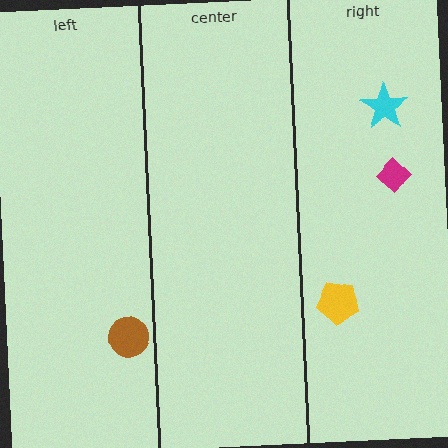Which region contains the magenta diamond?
The right region.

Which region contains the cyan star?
The right region.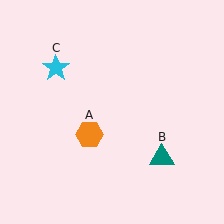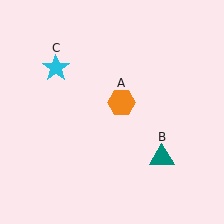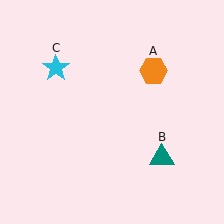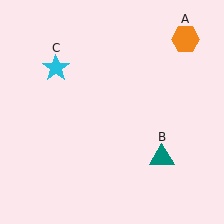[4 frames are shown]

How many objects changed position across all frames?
1 object changed position: orange hexagon (object A).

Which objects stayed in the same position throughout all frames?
Teal triangle (object B) and cyan star (object C) remained stationary.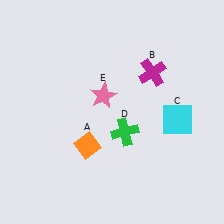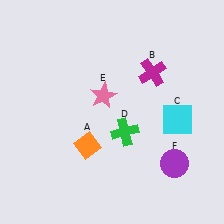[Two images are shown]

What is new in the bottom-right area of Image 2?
A purple circle (F) was added in the bottom-right area of Image 2.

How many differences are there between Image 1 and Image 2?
There is 1 difference between the two images.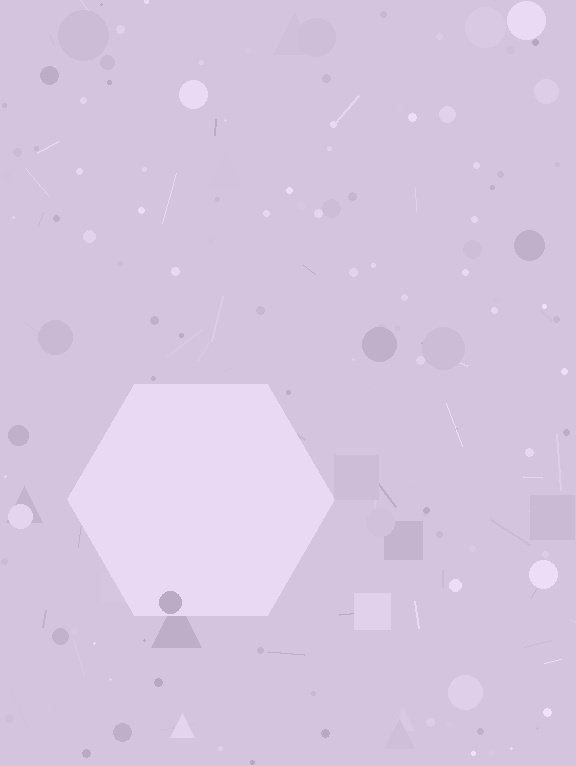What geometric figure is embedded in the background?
A hexagon is embedded in the background.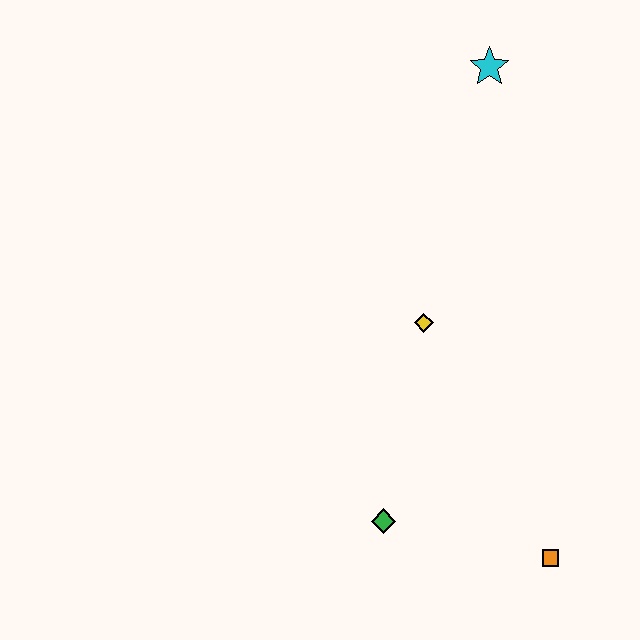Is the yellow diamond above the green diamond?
Yes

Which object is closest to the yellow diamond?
The green diamond is closest to the yellow diamond.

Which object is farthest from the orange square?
The cyan star is farthest from the orange square.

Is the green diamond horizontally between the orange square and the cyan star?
No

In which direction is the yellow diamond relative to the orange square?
The yellow diamond is above the orange square.